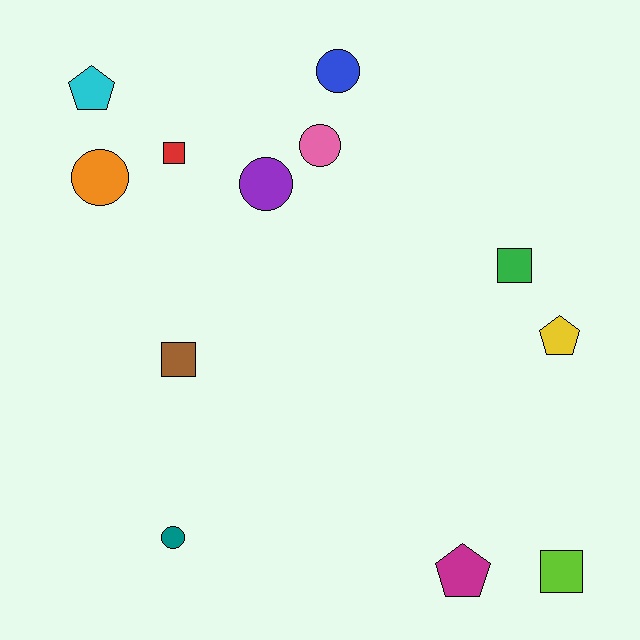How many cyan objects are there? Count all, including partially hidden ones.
There is 1 cyan object.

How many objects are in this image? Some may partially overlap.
There are 12 objects.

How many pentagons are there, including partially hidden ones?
There are 3 pentagons.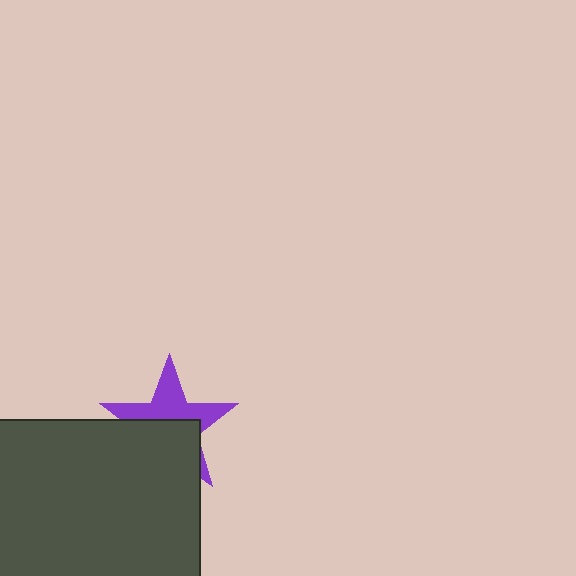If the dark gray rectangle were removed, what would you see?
You would see the complete purple star.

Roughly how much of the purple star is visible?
About half of it is visible (roughly 49%).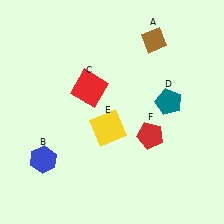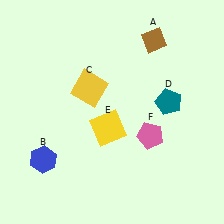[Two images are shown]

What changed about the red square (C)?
In Image 1, C is red. In Image 2, it changed to yellow.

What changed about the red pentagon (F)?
In Image 1, F is red. In Image 2, it changed to pink.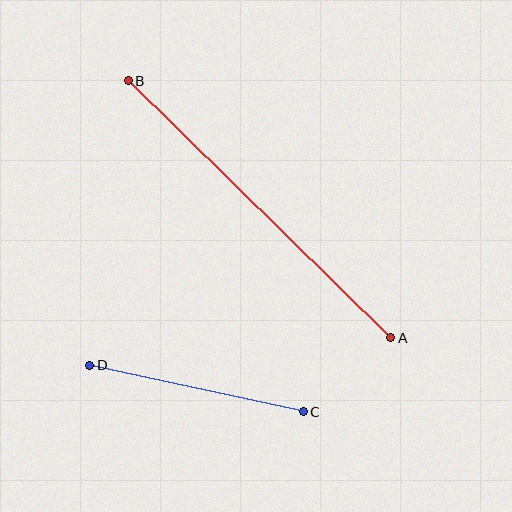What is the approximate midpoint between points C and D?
The midpoint is at approximately (196, 389) pixels.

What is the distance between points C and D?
The distance is approximately 219 pixels.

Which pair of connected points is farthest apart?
Points A and B are farthest apart.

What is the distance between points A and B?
The distance is approximately 367 pixels.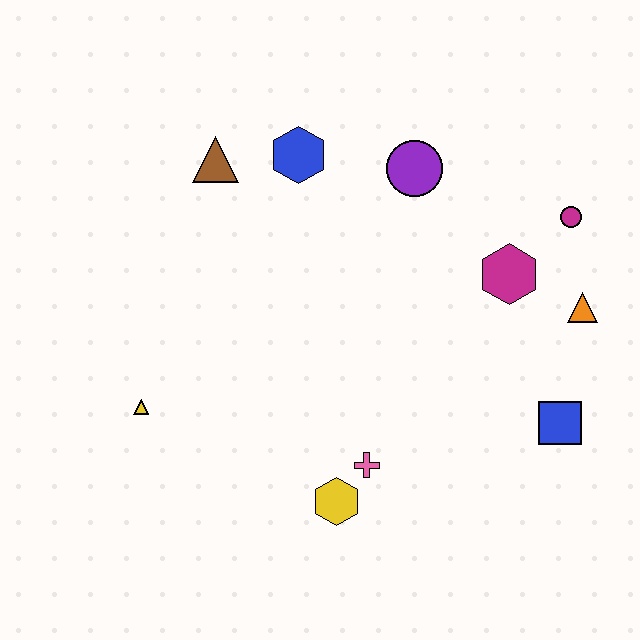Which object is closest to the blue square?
The orange triangle is closest to the blue square.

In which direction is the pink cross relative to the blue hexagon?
The pink cross is below the blue hexagon.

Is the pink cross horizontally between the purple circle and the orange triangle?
No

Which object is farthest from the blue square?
The brown triangle is farthest from the blue square.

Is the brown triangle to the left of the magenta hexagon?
Yes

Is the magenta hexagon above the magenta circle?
No